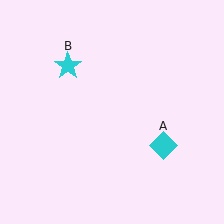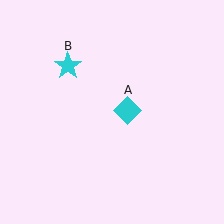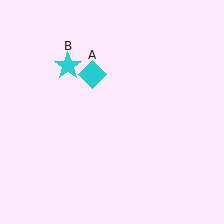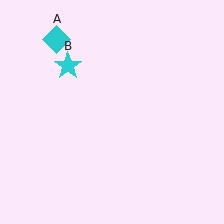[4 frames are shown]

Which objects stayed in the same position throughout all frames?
Cyan star (object B) remained stationary.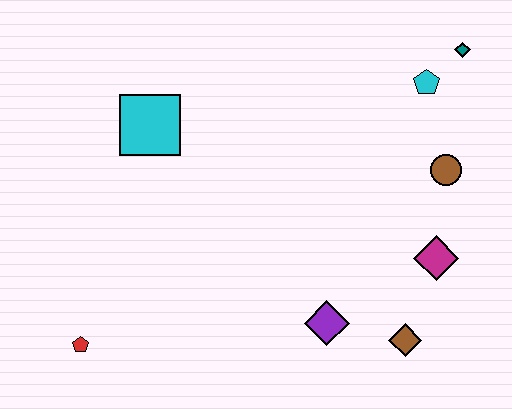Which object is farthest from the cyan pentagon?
The red pentagon is farthest from the cyan pentagon.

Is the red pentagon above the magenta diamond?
No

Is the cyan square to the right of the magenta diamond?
No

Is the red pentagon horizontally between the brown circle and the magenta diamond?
No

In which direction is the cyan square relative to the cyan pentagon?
The cyan square is to the left of the cyan pentagon.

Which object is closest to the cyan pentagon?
The teal diamond is closest to the cyan pentagon.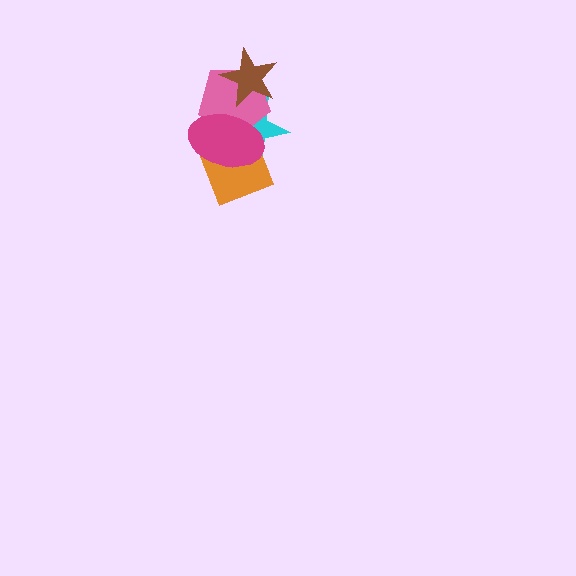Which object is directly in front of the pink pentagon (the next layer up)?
The magenta ellipse is directly in front of the pink pentagon.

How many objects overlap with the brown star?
2 objects overlap with the brown star.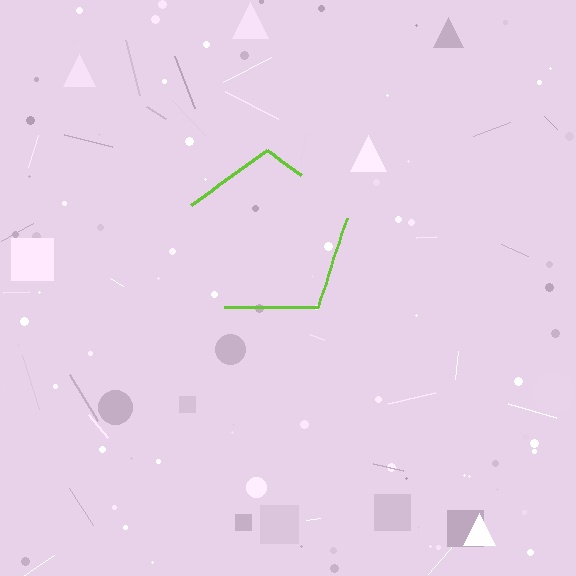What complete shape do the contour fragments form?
The contour fragments form a pentagon.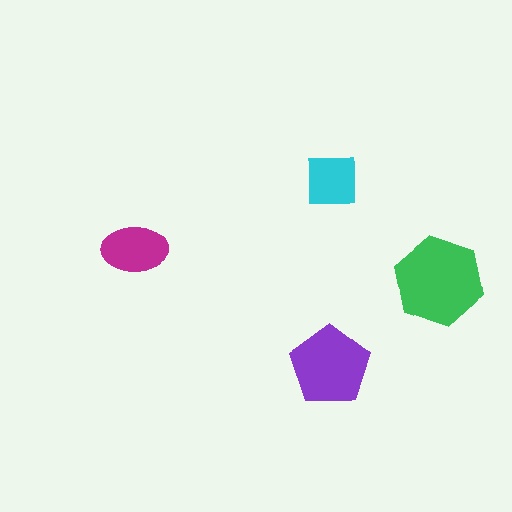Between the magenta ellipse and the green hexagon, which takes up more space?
The green hexagon.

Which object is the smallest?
The cyan square.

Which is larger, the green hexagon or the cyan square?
The green hexagon.